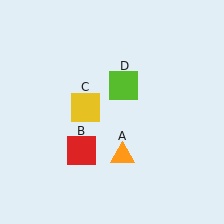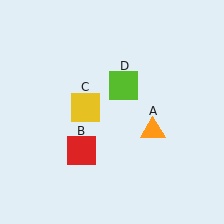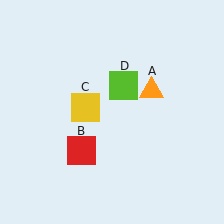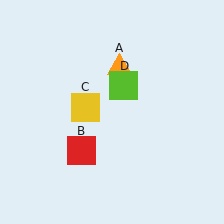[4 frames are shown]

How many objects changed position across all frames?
1 object changed position: orange triangle (object A).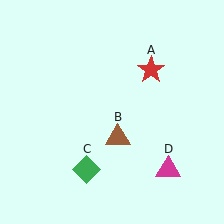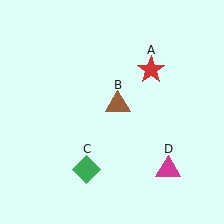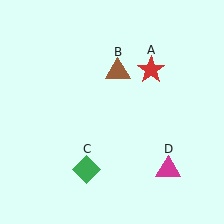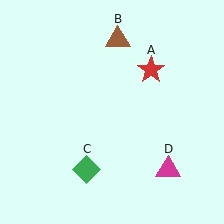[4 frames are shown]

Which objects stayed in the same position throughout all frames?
Red star (object A) and green diamond (object C) and magenta triangle (object D) remained stationary.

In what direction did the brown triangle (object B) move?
The brown triangle (object B) moved up.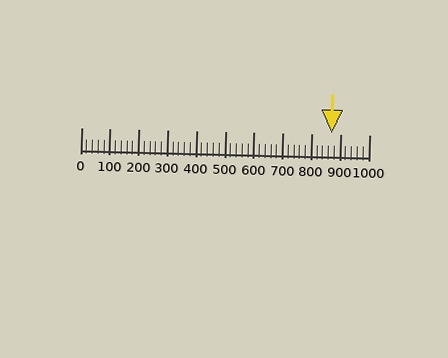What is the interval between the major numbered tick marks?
The major tick marks are spaced 100 units apart.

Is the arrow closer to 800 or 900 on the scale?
The arrow is closer to 900.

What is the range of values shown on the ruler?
The ruler shows values from 0 to 1000.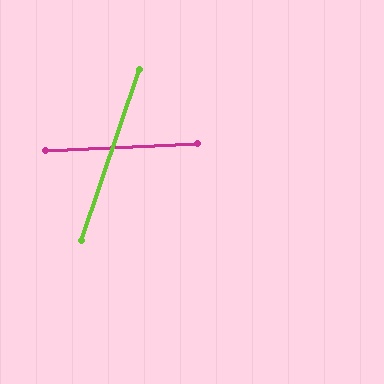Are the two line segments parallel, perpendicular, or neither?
Neither parallel nor perpendicular — they differ by about 69°.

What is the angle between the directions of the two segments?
Approximately 69 degrees.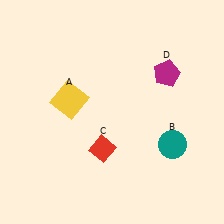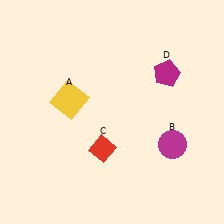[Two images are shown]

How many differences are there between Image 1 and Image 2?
There is 1 difference between the two images.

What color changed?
The circle (B) changed from teal in Image 1 to magenta in Image 2.